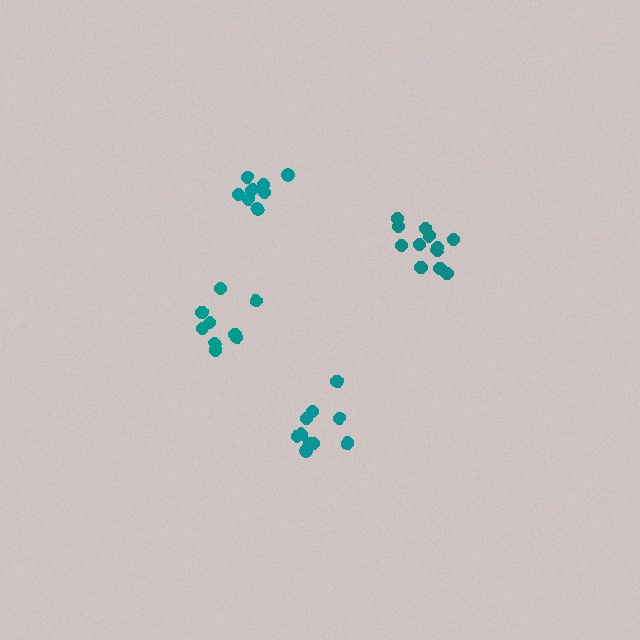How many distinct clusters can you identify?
There are 4 distinct clusters.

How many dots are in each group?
Group 1: 11 dots, Group 2: 9 dots, Group 3: 8 dots, Group 4: 12 dots (40 total).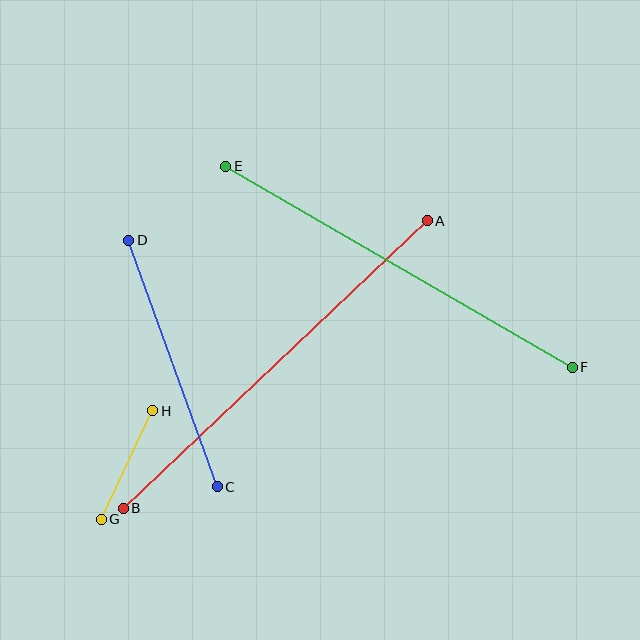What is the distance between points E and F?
The distance is approximately 400 pixels.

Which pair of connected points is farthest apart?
Points A and B are farthest apart.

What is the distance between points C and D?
The distance is approximately 262 pixels.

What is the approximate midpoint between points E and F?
The midpoint is at approximately (399, 267) pixels.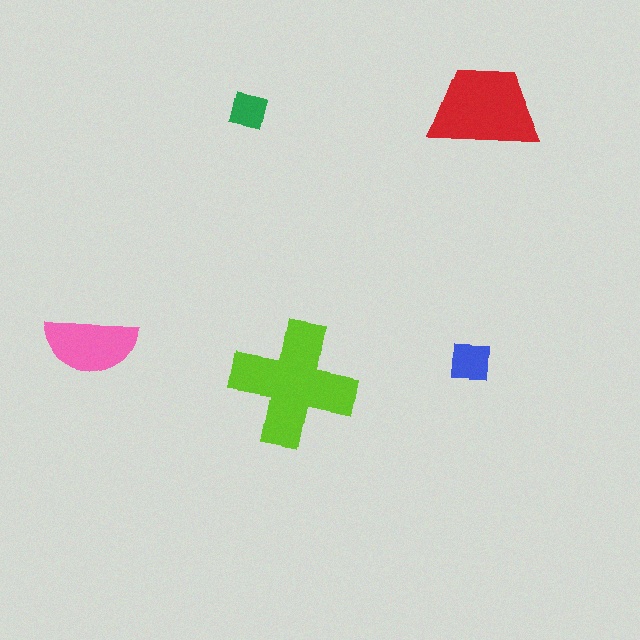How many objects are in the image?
There are 5 objects in the image.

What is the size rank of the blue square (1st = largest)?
4th.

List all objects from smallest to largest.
The green square, the blue square, the pink semicircle, the red trapezoid, the lime cross.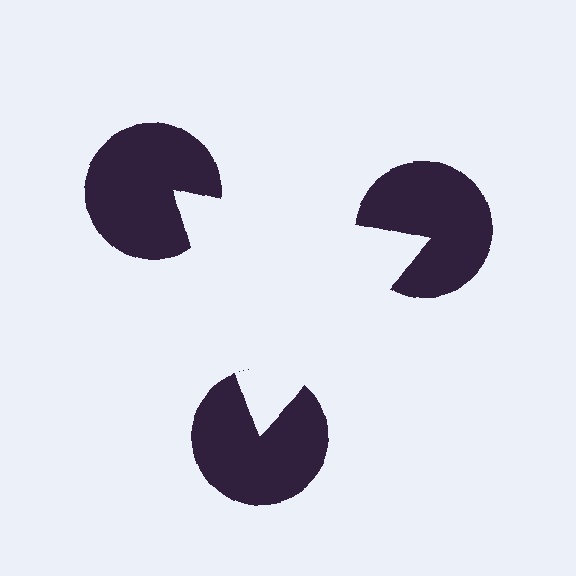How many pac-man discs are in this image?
There are 3 — one at each vertex of the illusory triangle.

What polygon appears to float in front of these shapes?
An illusory triangle — its edges are inferred from the aligned wedge cuts in the pac-man discs, not physically drawn.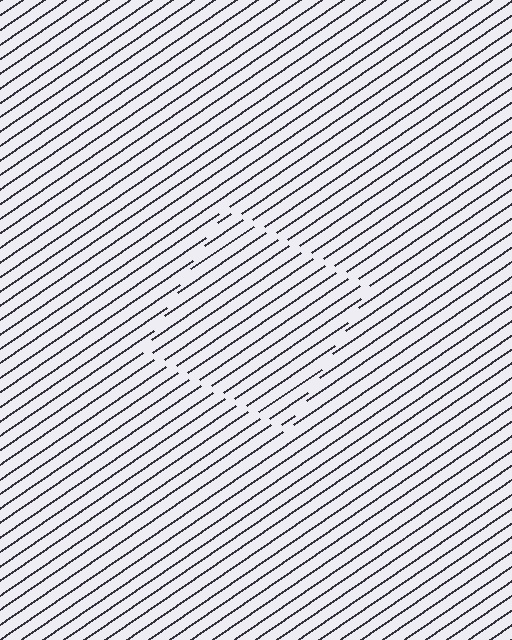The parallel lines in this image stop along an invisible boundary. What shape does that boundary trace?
An illusory square. The interior of the shape contains the same grating, shifted by half a period — the contour is defined by the phase discontinuity where line-ends from the inner and outer gratings abut.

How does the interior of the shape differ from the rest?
The interior of the shape contains the same grating, shifted by half a period — the contour is defined by the phase discontinuity where line-ends from the inner and outer gratings abut.